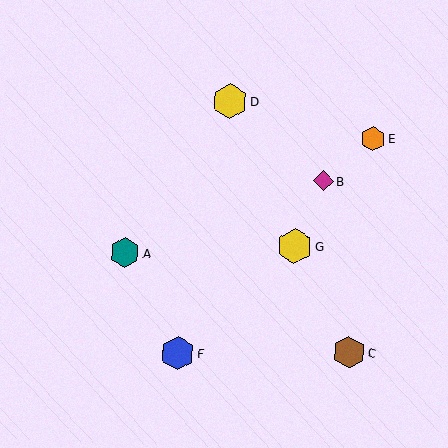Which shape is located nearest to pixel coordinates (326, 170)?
The magenta diamond (labeled B) at (323, 181) is nearest to that location.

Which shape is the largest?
The yellow hexagon (labeled D) is the largest.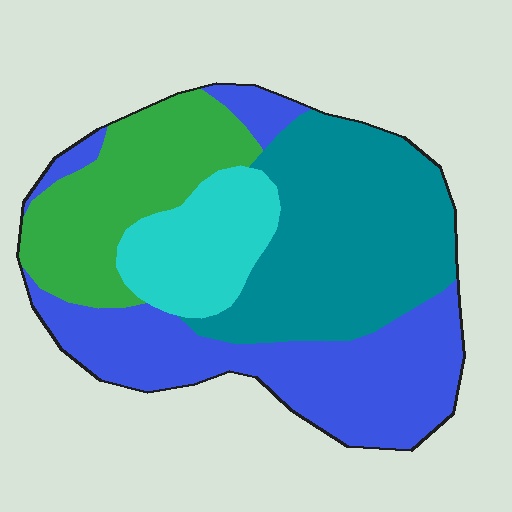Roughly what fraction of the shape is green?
Green covers 21% of the shape.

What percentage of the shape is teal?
Teal takes up between a quarter and a half of the shape.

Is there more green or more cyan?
Green.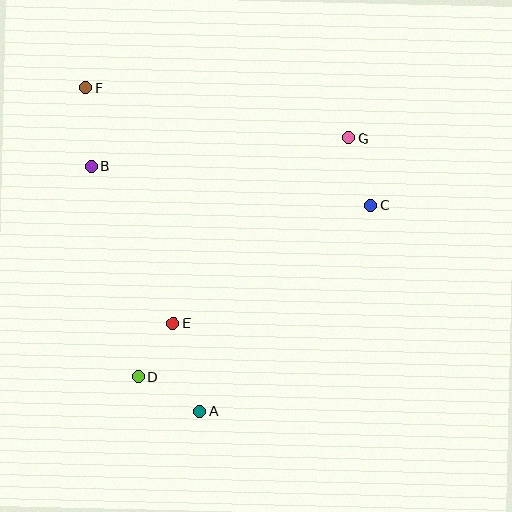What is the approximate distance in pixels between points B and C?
The distance between B and C is approximately 282 pixels.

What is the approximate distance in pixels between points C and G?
The distance between C and G is approximately 71 pixels.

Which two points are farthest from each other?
Points A and F are farthest from each other.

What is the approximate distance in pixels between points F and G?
The distance between F and G is approximately 268 pixels.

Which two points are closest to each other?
Points D and E are closest to each other.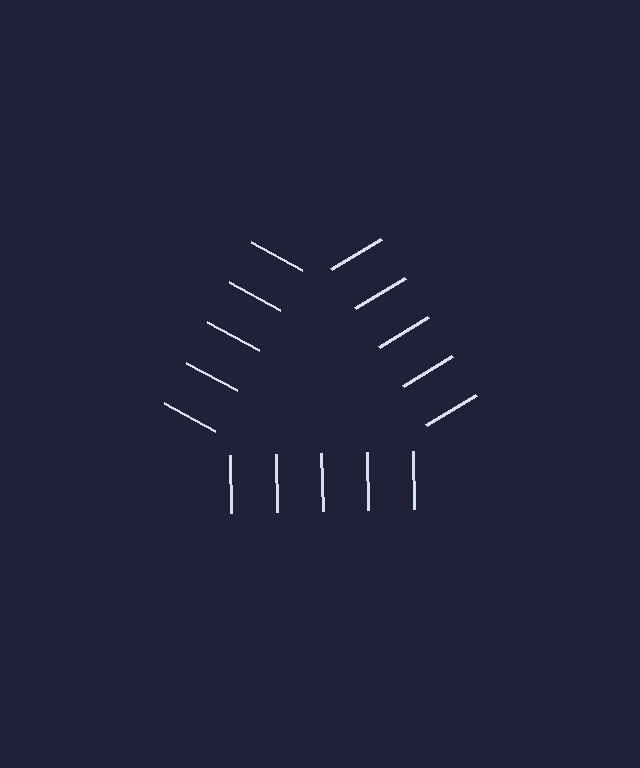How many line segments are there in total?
15 — 5 along each of the 3 edges.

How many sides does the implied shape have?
3 sides — the line-ends trace a triangle.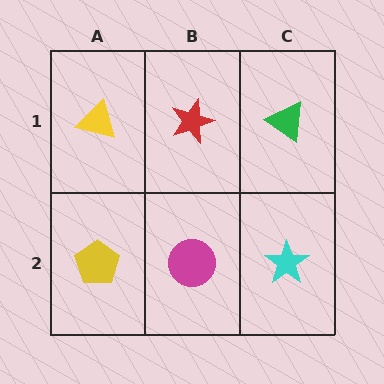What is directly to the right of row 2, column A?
A magenta circle.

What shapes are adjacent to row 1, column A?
A yellow pentagon (row 2, column A), a red star (row 1, column B).